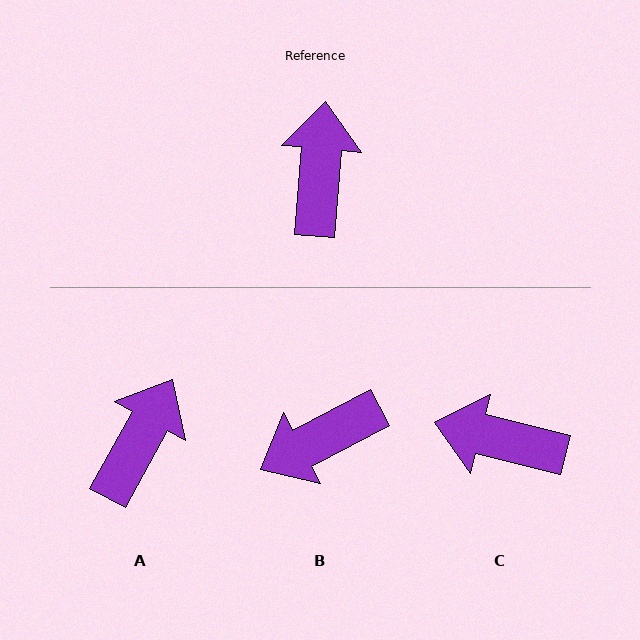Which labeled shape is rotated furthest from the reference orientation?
B, about 122 degrees away.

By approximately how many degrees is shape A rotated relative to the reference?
Approximately 24 degrees clockwise.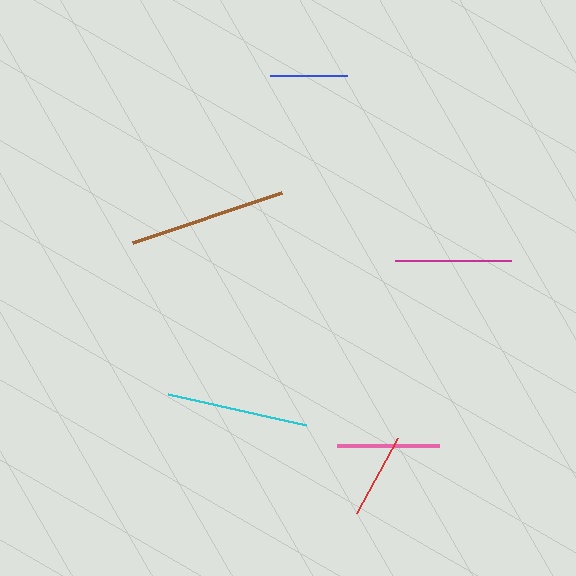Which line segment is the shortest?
The blue line is the shortest at approximately 77 pixels.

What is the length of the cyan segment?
The cyan segment is approximately 141 pixels long.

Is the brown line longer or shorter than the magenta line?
The brown line is longer than the magenta line.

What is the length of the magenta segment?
The magenta segment is approximately 116 pixels long.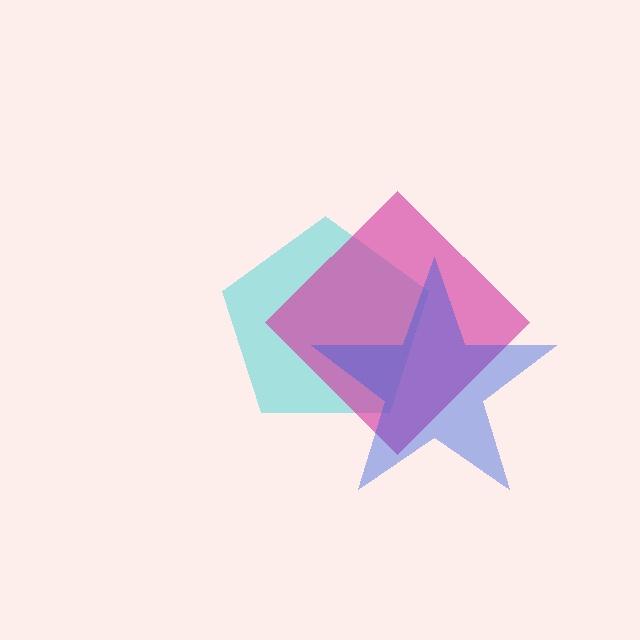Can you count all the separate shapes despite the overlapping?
Yes, there are 3 separate shapes.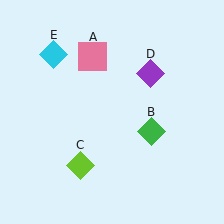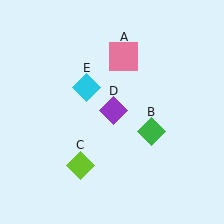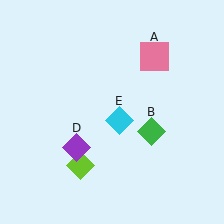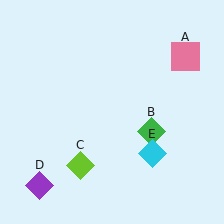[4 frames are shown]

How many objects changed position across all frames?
3 objects changed position: pink square (object A), purple diamond (object D), cyan diamond (object E).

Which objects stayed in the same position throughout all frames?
Green diamond (object B) and lime diamond (object C) remained stationary.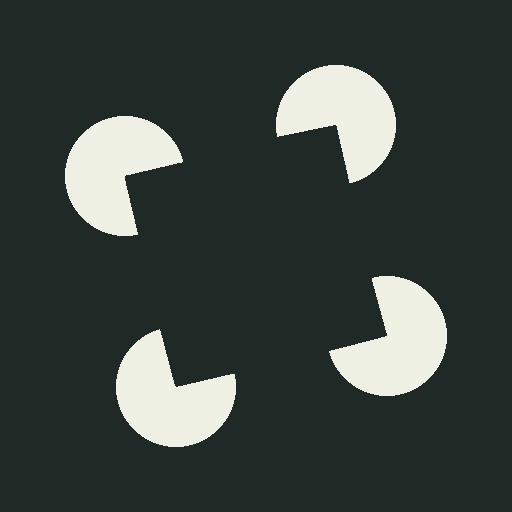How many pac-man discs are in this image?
There are 4 — one at each vertex of the illusory square.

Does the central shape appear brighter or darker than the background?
It typically appears slightly darker than the background, even though no actual brightness change is drawn.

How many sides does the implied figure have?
4 sides.